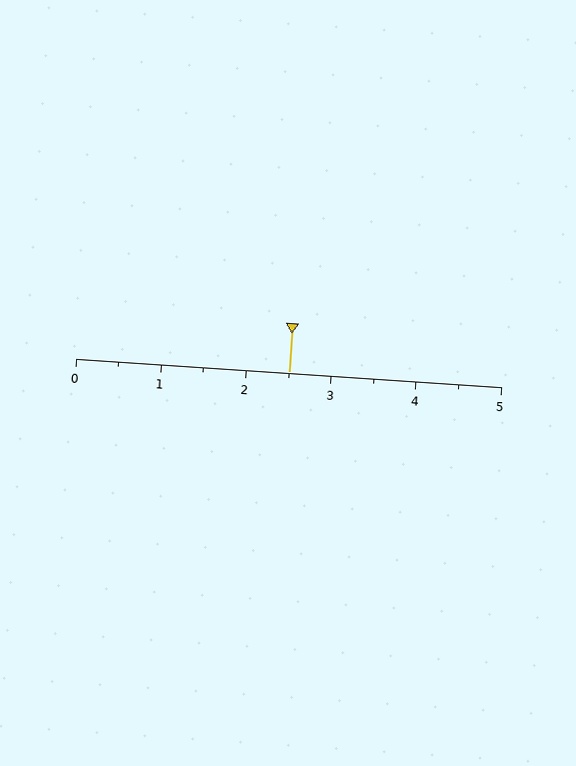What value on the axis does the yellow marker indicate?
The marker indicates approximately 2.5.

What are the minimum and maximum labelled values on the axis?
The axis runs from 0 to 5.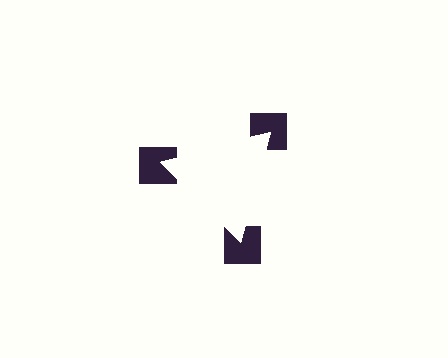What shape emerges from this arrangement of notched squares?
An illusory triangle — its edges are inferred from the aligned wedge cuts in the notched squares, not physically drawn.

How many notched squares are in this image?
There are 3 — one at each vertex of the illusory triangle.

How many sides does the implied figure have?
3 sides.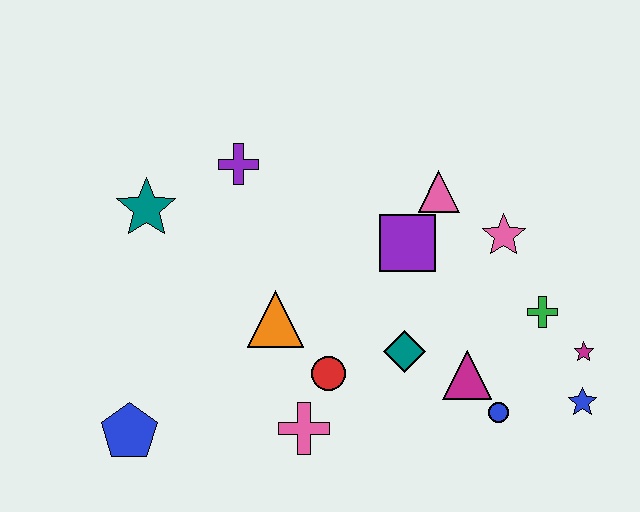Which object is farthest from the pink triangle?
The blue pentagon is farthest from the pink triangle.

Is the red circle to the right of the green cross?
No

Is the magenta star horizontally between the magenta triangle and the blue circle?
No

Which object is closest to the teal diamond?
The magenta triangle is closest to the teal diamond.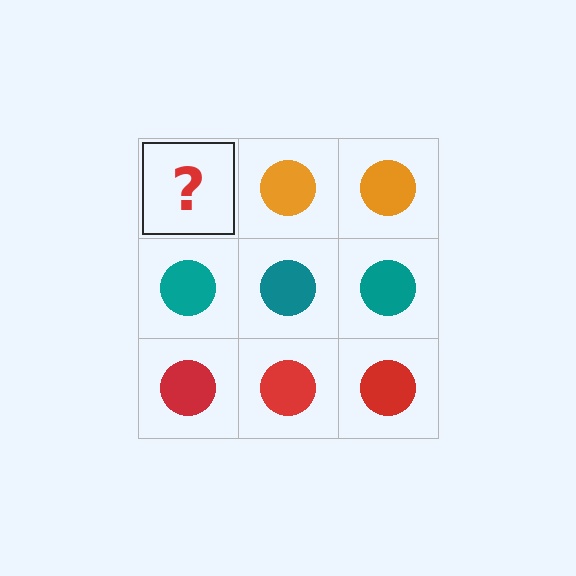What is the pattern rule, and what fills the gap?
The rule is that each row has a consistent color. The gap should be filled with an orange circle.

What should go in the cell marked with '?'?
The missing cell should contain an orange circle.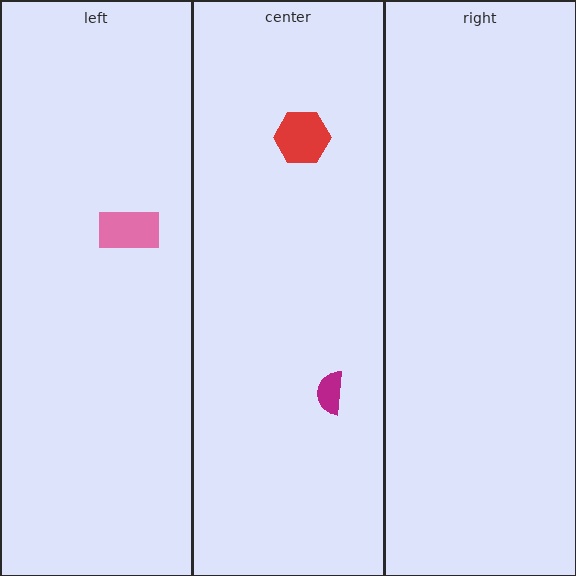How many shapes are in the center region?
2.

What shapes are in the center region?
The magenta semicircle, the red hexagon.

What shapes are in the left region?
The pink rectangle.